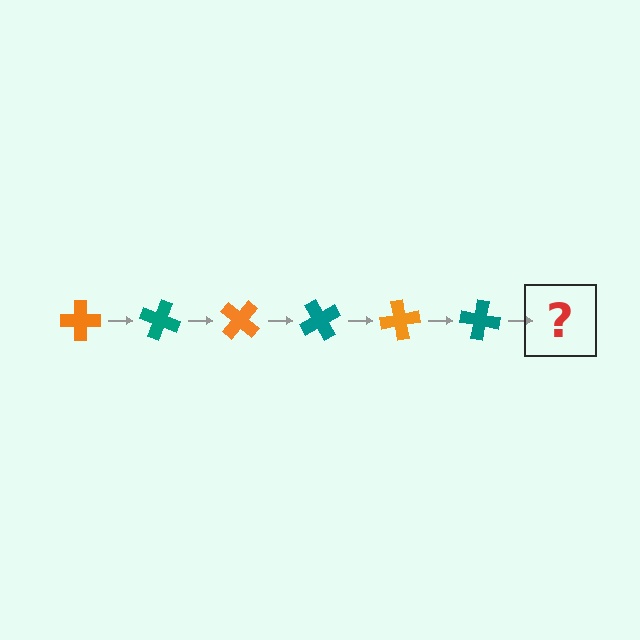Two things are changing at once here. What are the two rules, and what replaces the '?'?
The two rules are that it rotates 20 degrees each step and the color cycles through orange and teal. The '?' should be an orange cross, rotated 120 degrees from the start.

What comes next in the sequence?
The next element should be an orange cross, rotated 120 degrees from the start.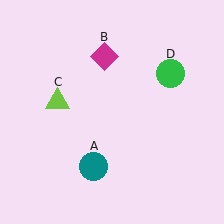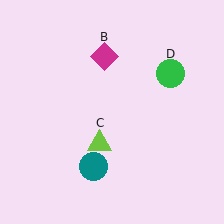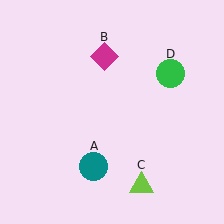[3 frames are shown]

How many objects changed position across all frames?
1 object changed position: lime triangle (object C).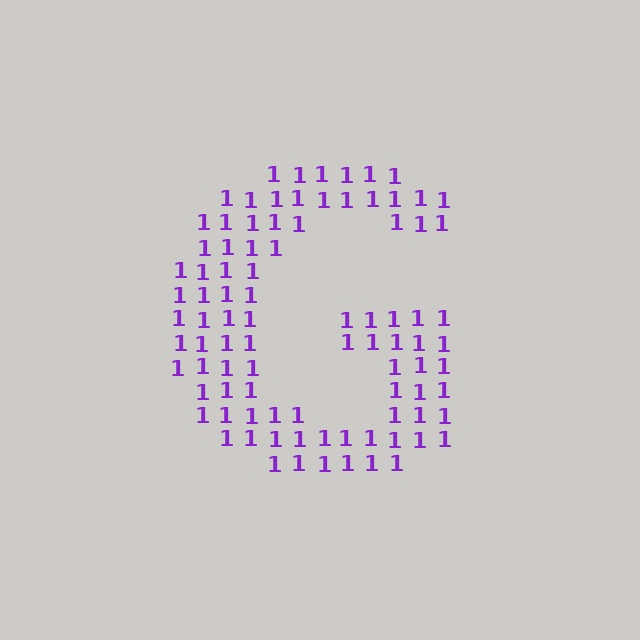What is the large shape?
The large shape is the letter G.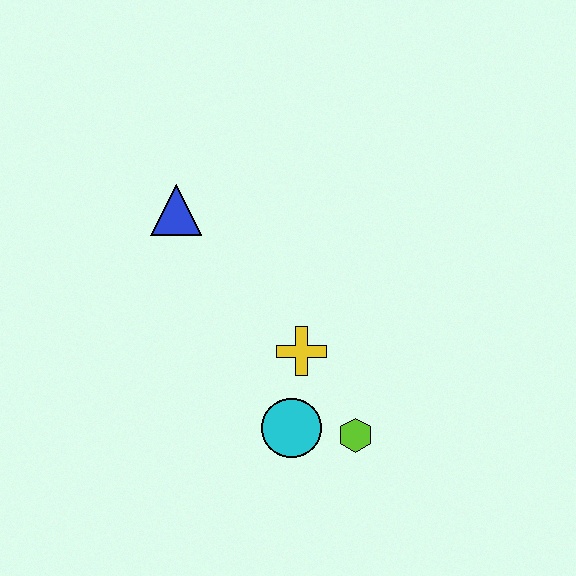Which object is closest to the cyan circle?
The lime hexagon is closest to the cyan circle.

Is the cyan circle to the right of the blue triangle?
Yes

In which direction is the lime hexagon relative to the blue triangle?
The lime hexagon is below the blue triangle.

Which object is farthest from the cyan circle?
The blue triangle is farthest from the cyan circle.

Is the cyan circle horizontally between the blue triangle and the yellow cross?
Yes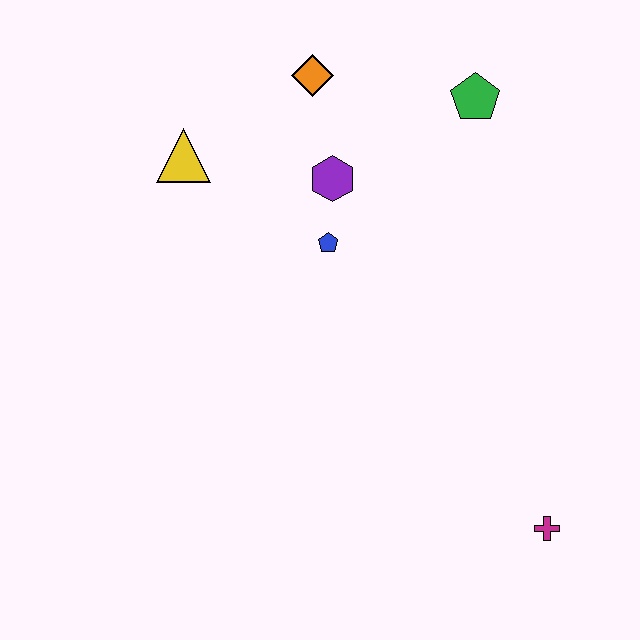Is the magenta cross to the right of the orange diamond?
Yes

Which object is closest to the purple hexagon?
The blue pentagon is closest to the purple hexagon.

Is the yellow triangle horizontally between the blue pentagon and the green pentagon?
No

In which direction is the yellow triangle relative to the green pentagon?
The yellow triangle is to the left of the green pentagon.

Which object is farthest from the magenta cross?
The yellow triangle is farthest from the magenta cross.